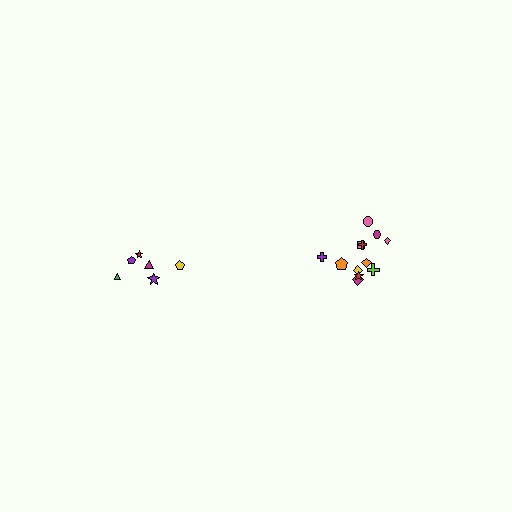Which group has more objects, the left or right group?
The right group.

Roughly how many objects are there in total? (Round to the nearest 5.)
Roughly 20 objects in total.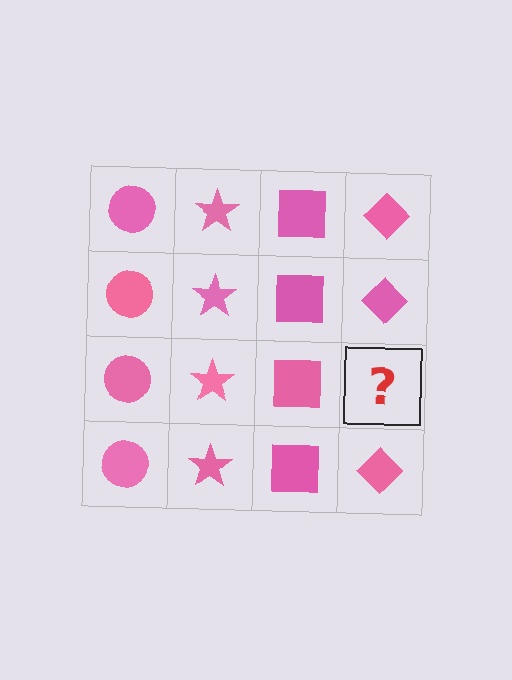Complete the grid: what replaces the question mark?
The question mark should be replaced with a pink diamond.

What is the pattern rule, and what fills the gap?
The rule is that each column has a consistent shape. The gap should be filled with a pink diamond.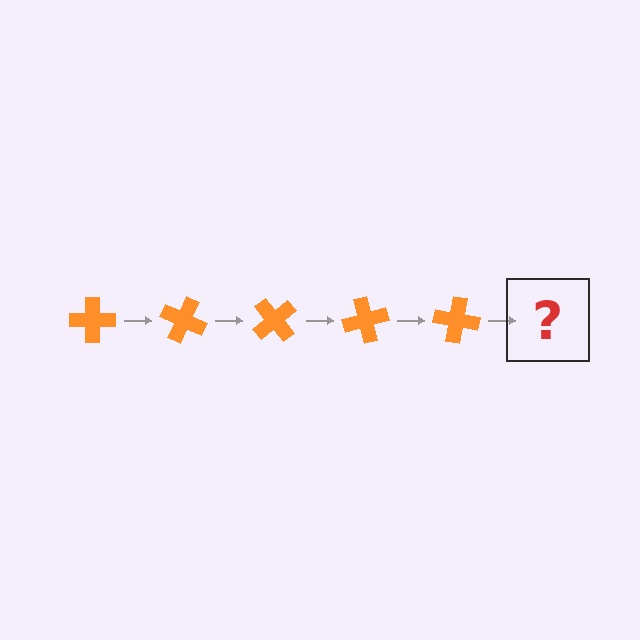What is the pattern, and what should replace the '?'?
The pattern is that the cross rotates 25 degrees each step. The '?' should be an orange cross rotated 125 degrees.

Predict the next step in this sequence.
The next step is an orange cross rotated 125 degrees.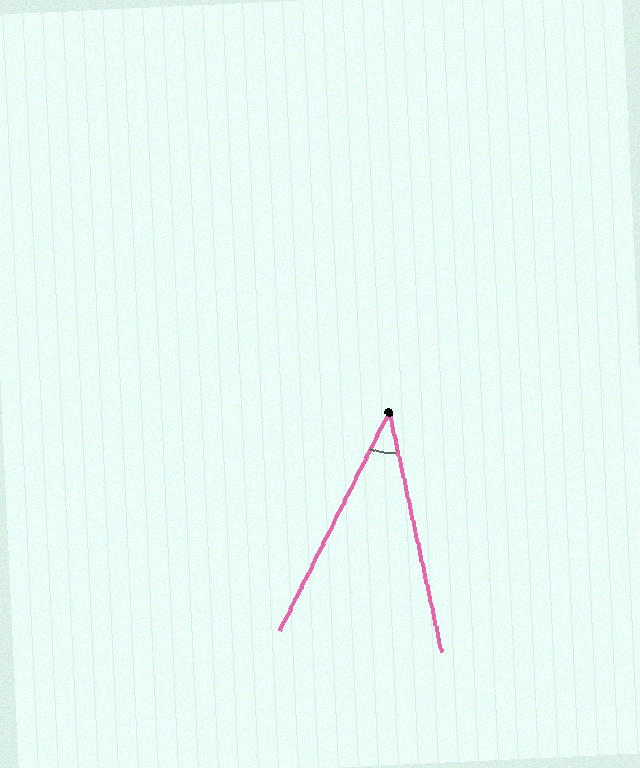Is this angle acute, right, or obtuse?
It is acute.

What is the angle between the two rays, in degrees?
Approximately 39 degrees.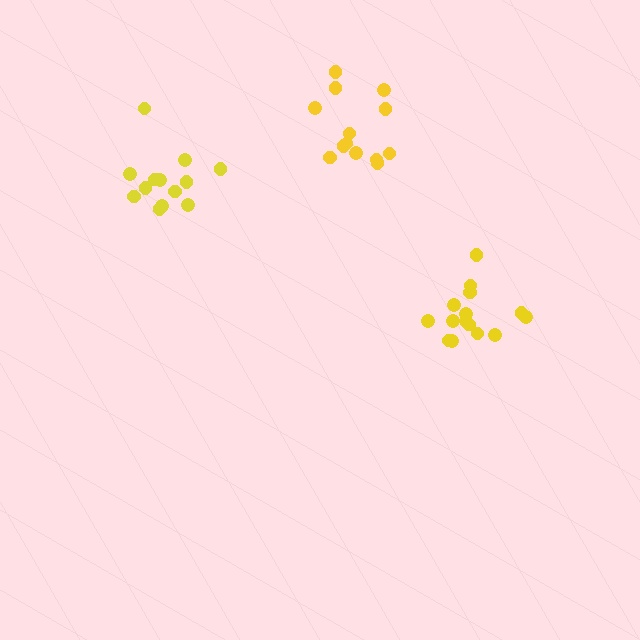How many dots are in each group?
Group 1: 15 dots, Group 2: 13 dots, Group 3: 13 dots (41 total).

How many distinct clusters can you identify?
There are 3 distinct clusters.